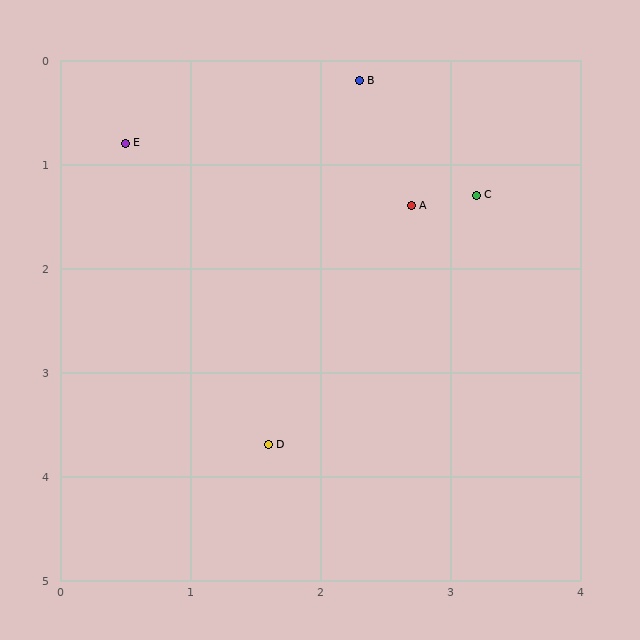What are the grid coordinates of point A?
Point A is at approximately (2.7, 1.4).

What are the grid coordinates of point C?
Point C is at approximately (3.2, 1.3).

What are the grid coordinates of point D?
Point D is at approximately (1.6, 3.7).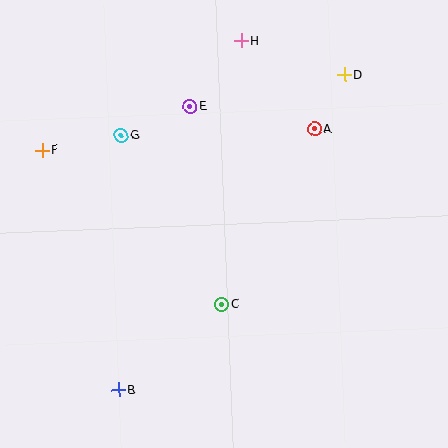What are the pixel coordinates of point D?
Point D is at (344, 75).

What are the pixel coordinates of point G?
Point G is at (121, 136).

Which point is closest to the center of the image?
Point C at (222, 305) is closest to the center.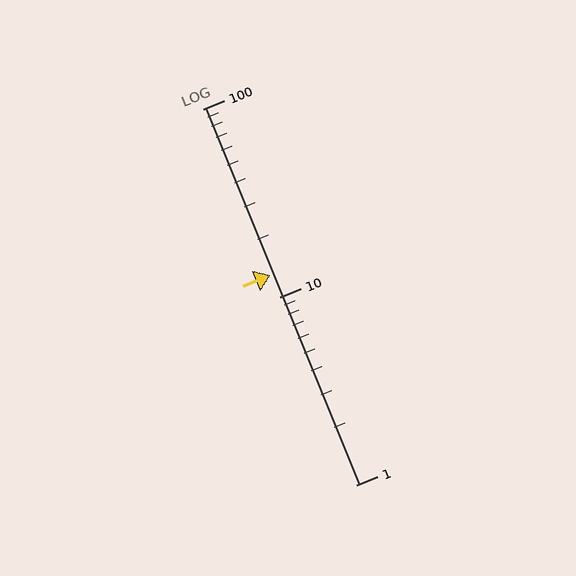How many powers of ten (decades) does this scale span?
The scale spans 2 decades, from 1 to 100.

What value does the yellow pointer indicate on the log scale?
The pointer indicates approximately 13.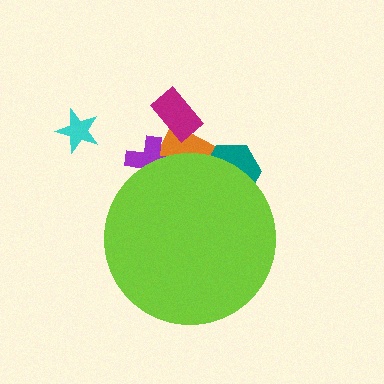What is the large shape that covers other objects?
A lime circle.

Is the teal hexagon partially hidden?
Yes, the teal hexagon is partially hidden behind the lime circle.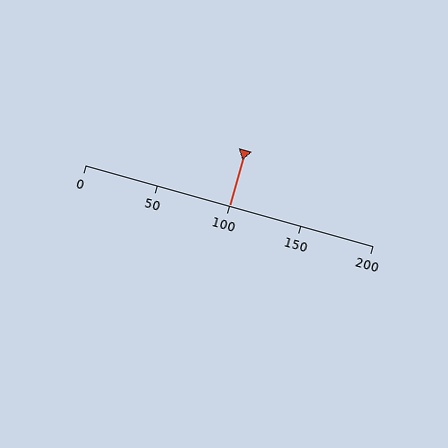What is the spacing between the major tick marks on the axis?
The major ticks are spaced 50 apart.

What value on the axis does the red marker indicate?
The marker indicates approximately 100.